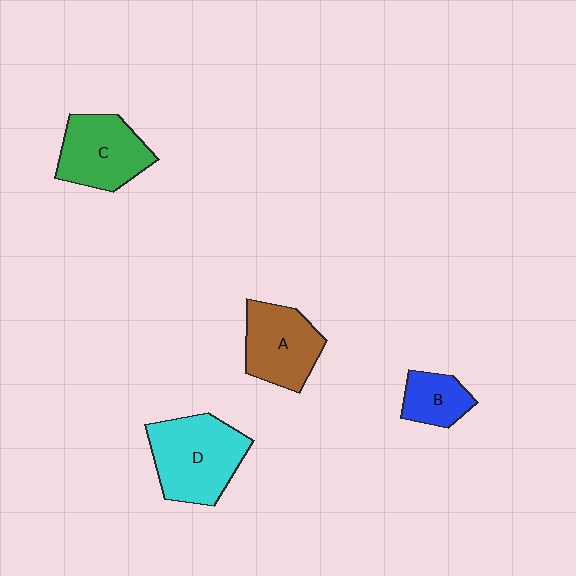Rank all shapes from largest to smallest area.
From largest to smallest: D (cyan), C (green), A (brown), B (blue).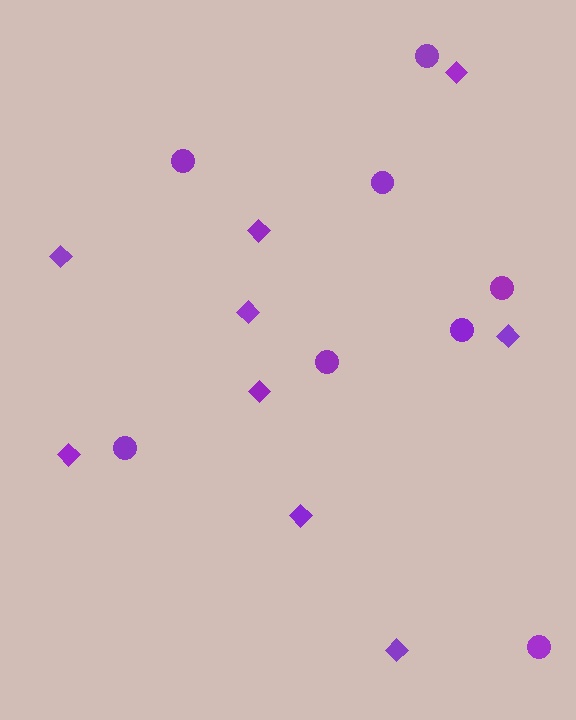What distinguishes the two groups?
There are 2 groups: one group of diamonds (9) and one group of circles (8).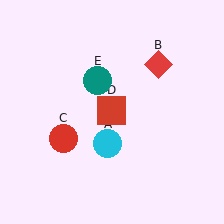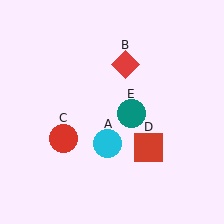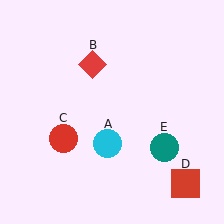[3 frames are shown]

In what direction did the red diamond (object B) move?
The red diamond (object B) moved left.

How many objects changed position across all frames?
3 objects changed position: red diamond (object B), red square (object D), teal circle (object E).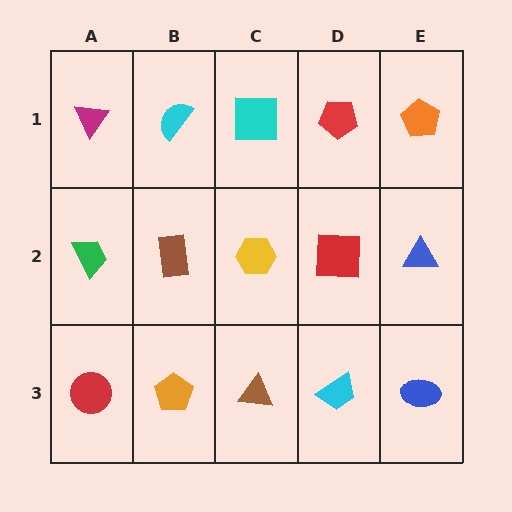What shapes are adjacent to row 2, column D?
A red pentagon (row 1, column D), a cyan trapezoid (row 3, column D), a yellow hexagon (row 2, column C), a blue triangle (row 2, column E).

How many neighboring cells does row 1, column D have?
3.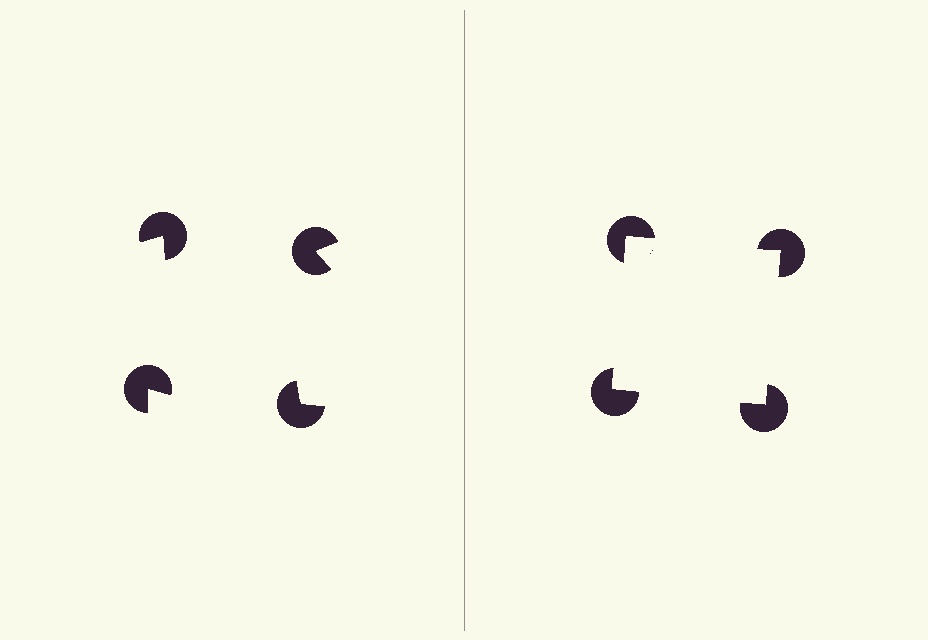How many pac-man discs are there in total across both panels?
8 — 4 on each side.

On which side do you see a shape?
An illusory square appears on the right side. On the left side the wedge cuts are rotated, so no coherent shape forms.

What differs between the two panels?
The pac-man discs are positioned identically on both sides; only the wedge orientations differ. On the right they align to a square; on the left they are misaligned.